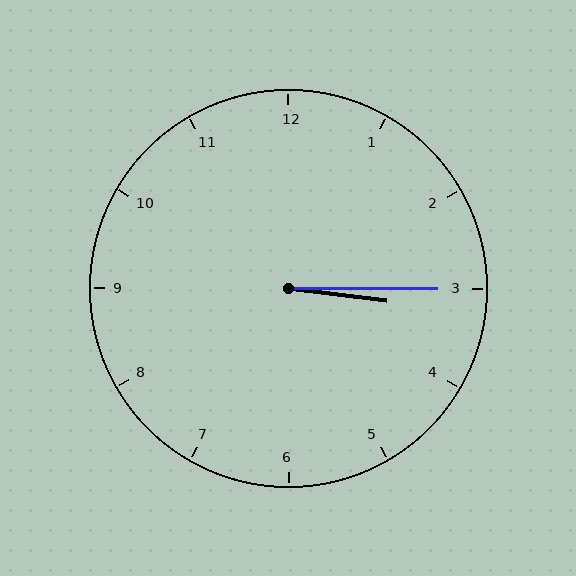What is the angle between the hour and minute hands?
Approximately 8 degrees.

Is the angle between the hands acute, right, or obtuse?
It is acute.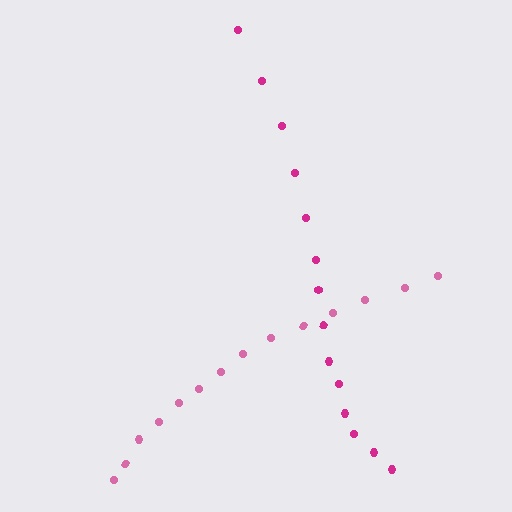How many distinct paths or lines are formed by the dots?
There are 2 distinct paths.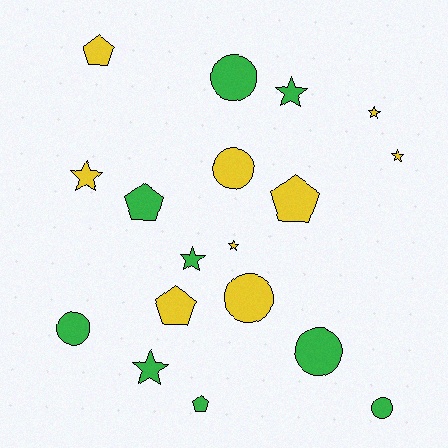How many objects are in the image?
There are 18 objects.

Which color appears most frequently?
Green, with 9 objects.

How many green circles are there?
There are 4 green circles.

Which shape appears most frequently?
Star, with 7 objects.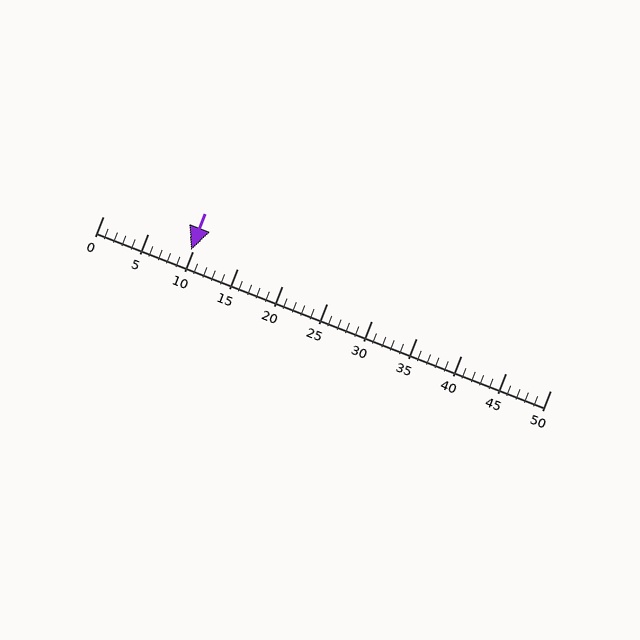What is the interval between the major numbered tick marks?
The major tick marks are spaced 5 units apart.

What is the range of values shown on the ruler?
The ruler shows values from 0 to 50.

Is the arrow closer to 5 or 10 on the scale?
The arrow is closer to 10.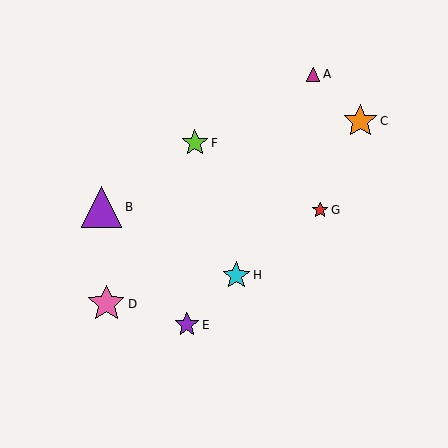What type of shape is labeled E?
Shape E is a purple star.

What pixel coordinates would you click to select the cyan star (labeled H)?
Click at (236, 275) to select the cyan star H.